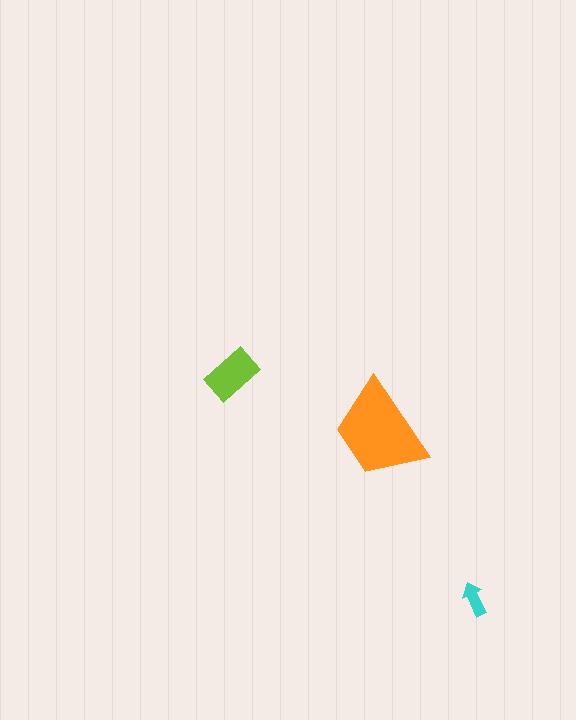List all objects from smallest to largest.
The cyan arrow, the lime rectangle, the orange trapezoid.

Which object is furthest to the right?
The cyan arrow is rightmost.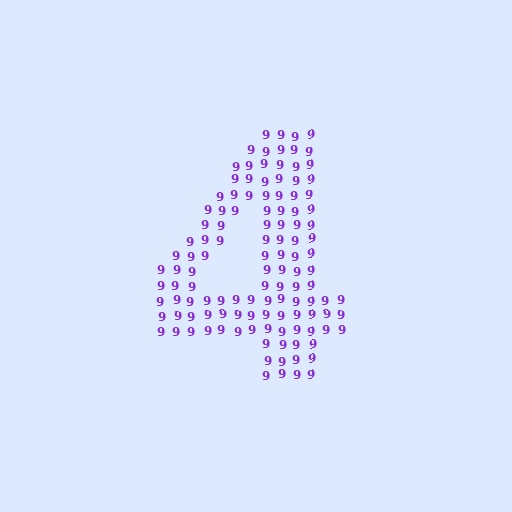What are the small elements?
The small elements are digit 9's.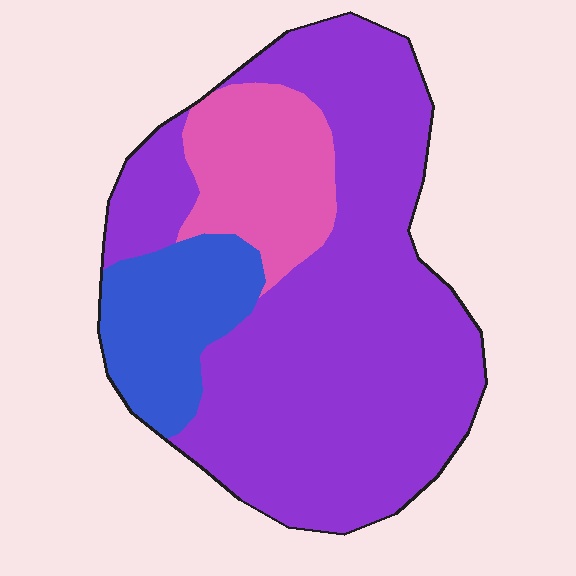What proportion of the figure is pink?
Pink takes up about one sixth (1/6) of the figure.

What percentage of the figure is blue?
Blue covers around 15% of the figure.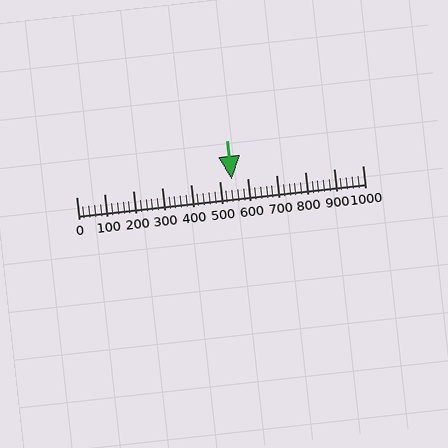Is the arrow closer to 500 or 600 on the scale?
The arrow is closer to 500.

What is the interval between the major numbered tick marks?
The major tick marks are spaced 100 units apart.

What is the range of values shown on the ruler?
The ruler shows values from 0 to 1000.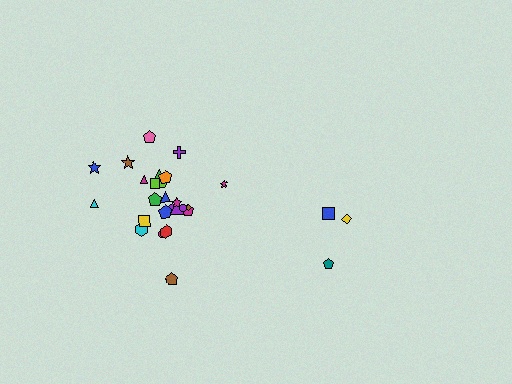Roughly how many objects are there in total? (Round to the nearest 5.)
Roughly 30 objects in total.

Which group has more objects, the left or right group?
The left group.